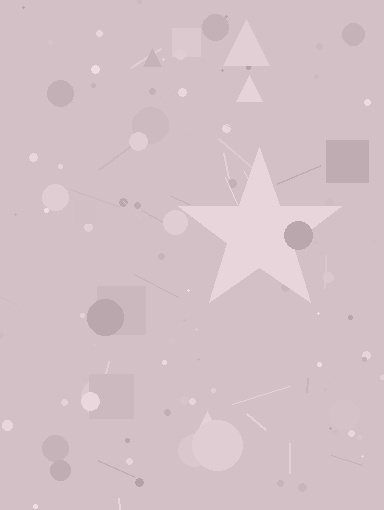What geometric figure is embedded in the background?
A star is embedded in the background.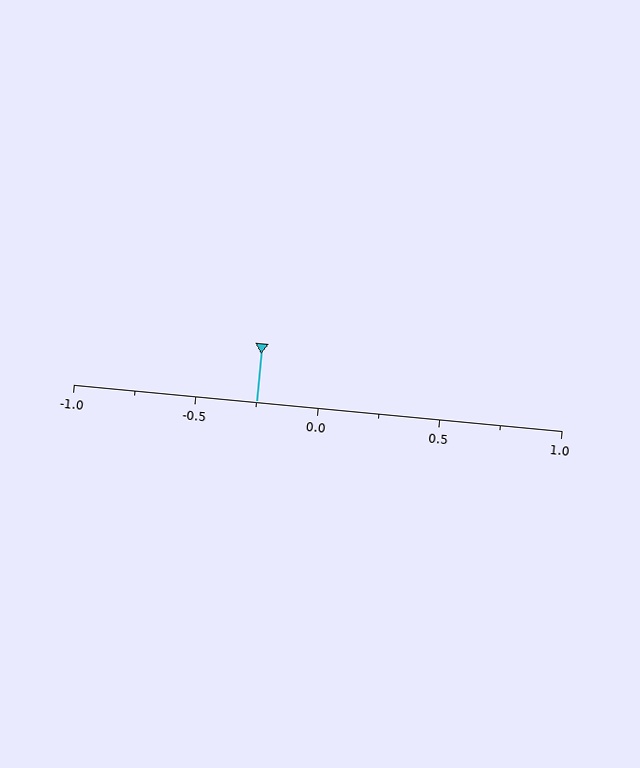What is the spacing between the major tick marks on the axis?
The major ticks are spaced 0.5 apart.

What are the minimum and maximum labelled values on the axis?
The axis runs from -1.0 to 1.0.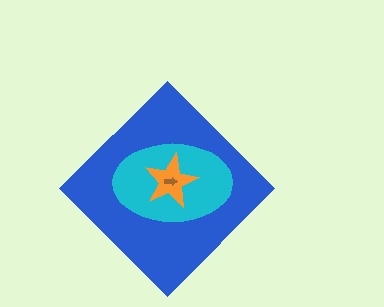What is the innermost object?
The brown arrow.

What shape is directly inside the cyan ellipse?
The orange star.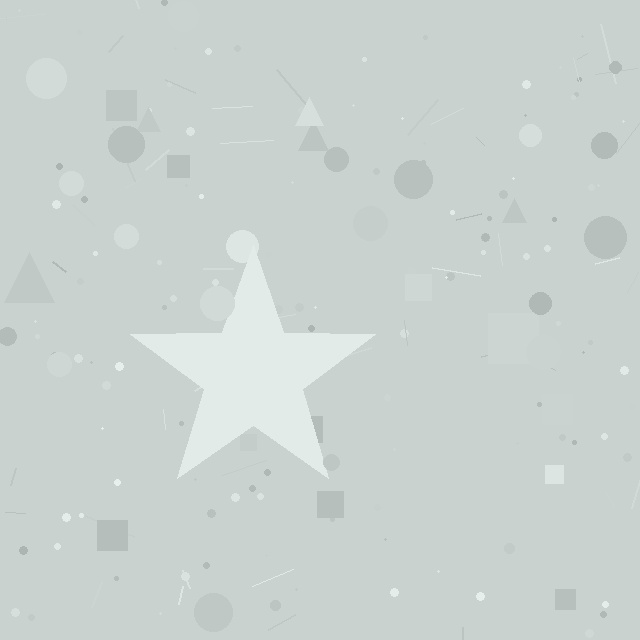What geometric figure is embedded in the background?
A star is embedded in the background.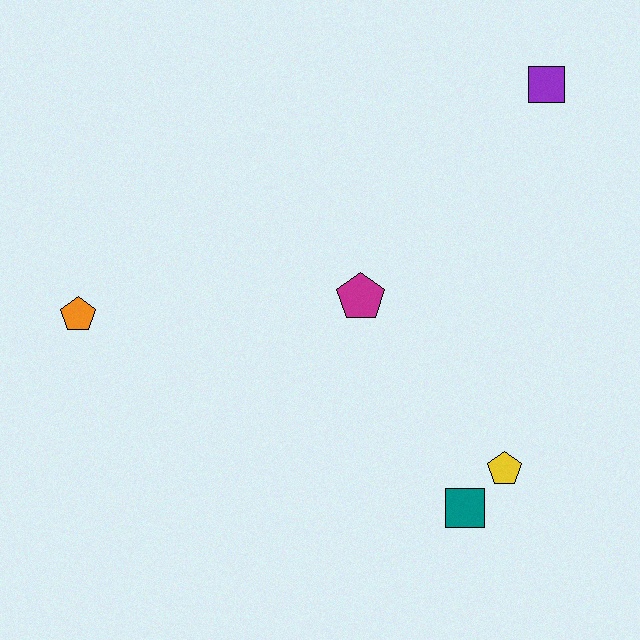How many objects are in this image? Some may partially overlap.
There are 5 objects.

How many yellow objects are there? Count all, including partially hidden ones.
There is 1 yellow object.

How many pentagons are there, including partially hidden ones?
There are 3 pentagons.